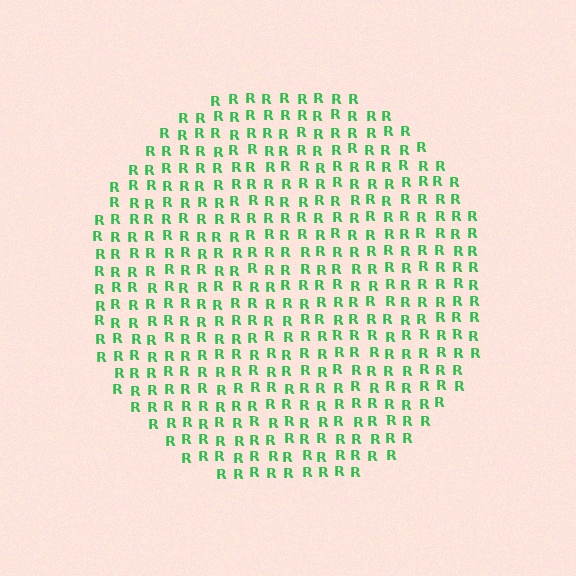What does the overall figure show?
The overall figure shows a circle.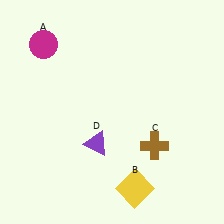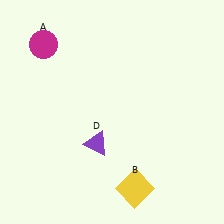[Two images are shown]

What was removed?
The brown cross (C) was removed in Image 2.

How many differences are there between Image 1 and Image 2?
There is 1 difference between the two images.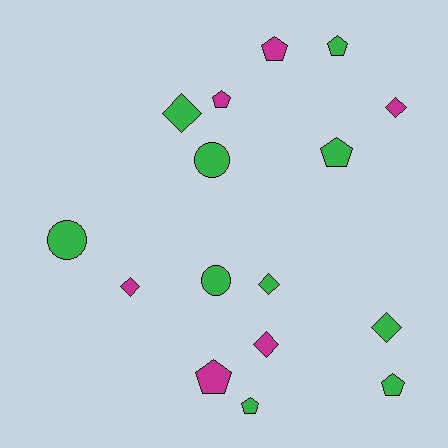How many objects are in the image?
There are 16 objects.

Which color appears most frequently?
Green, with 10 objects.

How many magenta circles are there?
There are no magenta circles.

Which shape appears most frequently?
Pentagon, with 7 objects.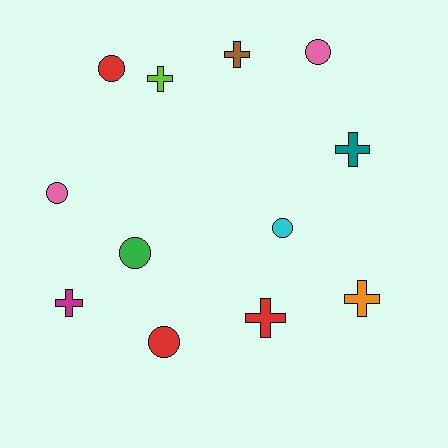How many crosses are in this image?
There are 6 crosses.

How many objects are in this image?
There are 12 objects.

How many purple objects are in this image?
There are no purple objects.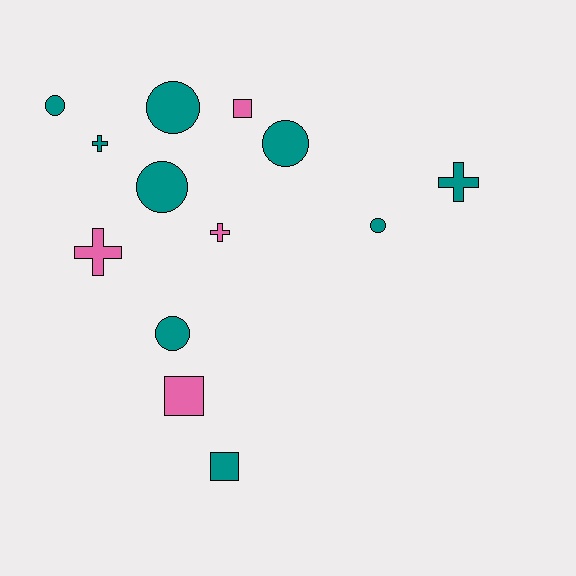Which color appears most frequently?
Teal, with 9 objects.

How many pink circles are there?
There are no pink circles.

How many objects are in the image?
There are 13 objects.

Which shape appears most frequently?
Circle, with 6 objects.